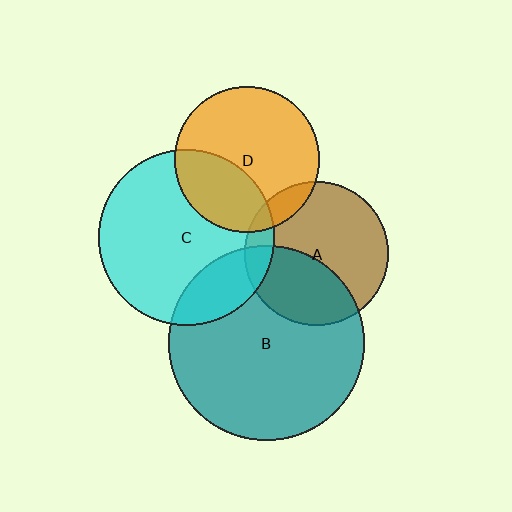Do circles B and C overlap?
Yes.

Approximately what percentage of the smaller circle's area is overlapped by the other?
Approximately 20%.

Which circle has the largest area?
Circle B (teal).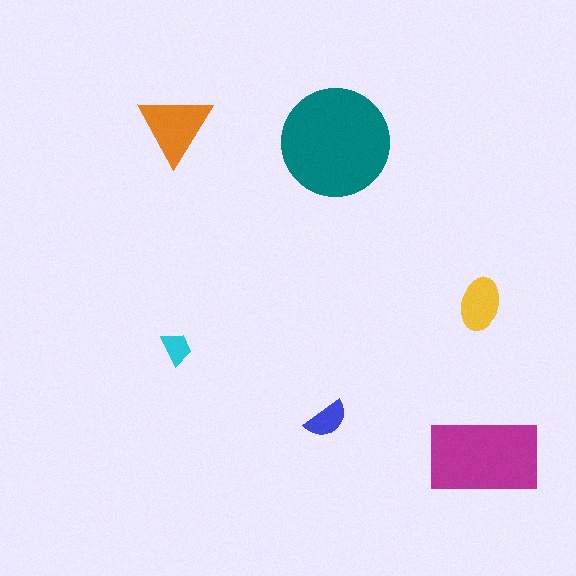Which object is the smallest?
The cyan trapezoid.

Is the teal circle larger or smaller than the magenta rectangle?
Larger.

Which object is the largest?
The teal circle.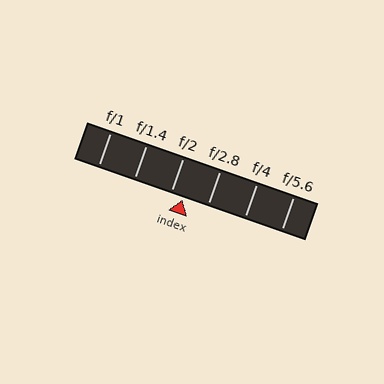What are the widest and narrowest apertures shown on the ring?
The widest aperture shown is f/1 and the narrowest is f/5.6.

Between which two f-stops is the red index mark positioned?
The index mark is between f/2 and f/2.8.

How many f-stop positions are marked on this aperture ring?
There are 6 f-stop positions marked.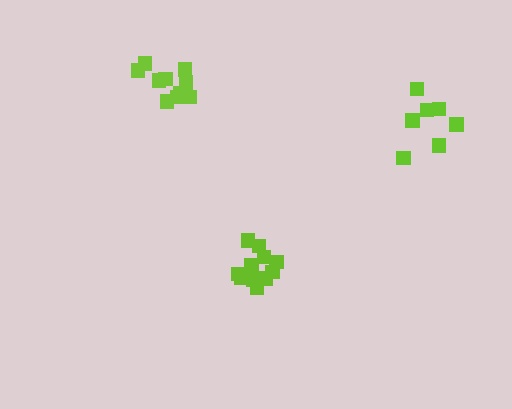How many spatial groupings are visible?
There are 3 spatial groupings.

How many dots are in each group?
Group 1: 10 dots, Group 2: 7 dots, Group 3: 12 dots (29 total).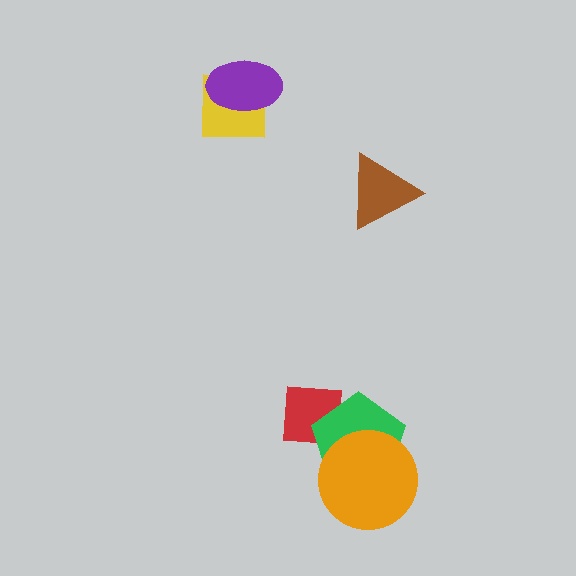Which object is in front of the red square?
The green pentagon is in front of the red square.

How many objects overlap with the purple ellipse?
1 object overlaps with the purple ellipse.